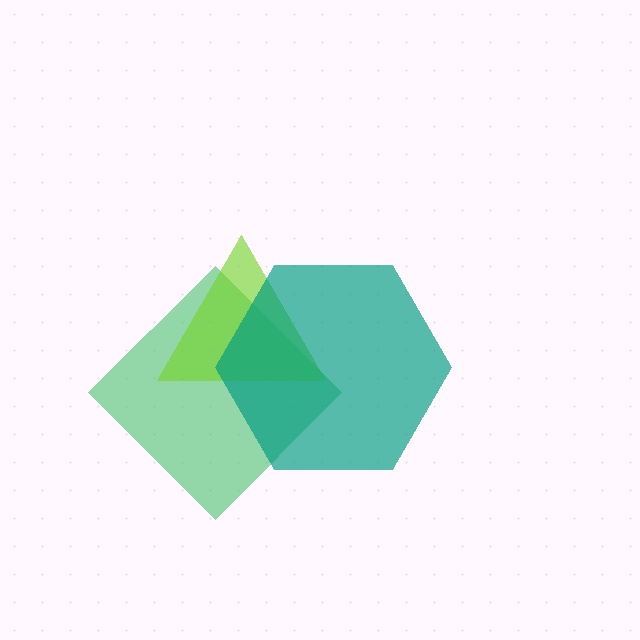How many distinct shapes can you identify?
There are 3 distinct shapes: a green diamond, a lime triangle, a teal hexagon.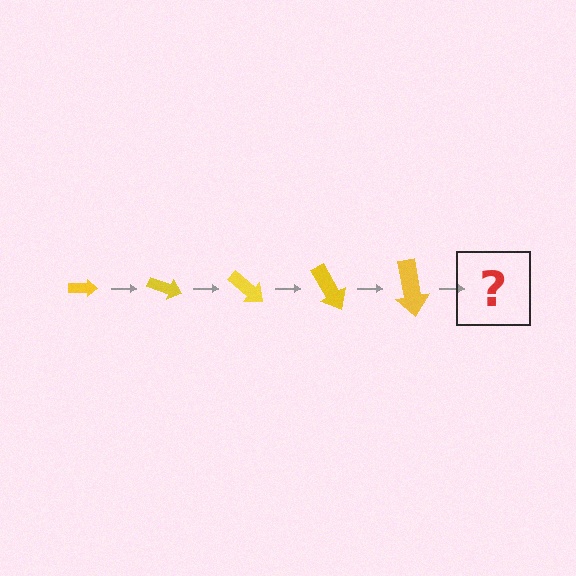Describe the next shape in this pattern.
It should be an arrow, larger than the previous one and rotated 100 degrees from the start.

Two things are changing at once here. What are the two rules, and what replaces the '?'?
The two rules are that the arrow grows larger each step and it rotates 20 degrees each step. The '?' should be an arrow, larger than the previous one and rotated 100 degrees from the start.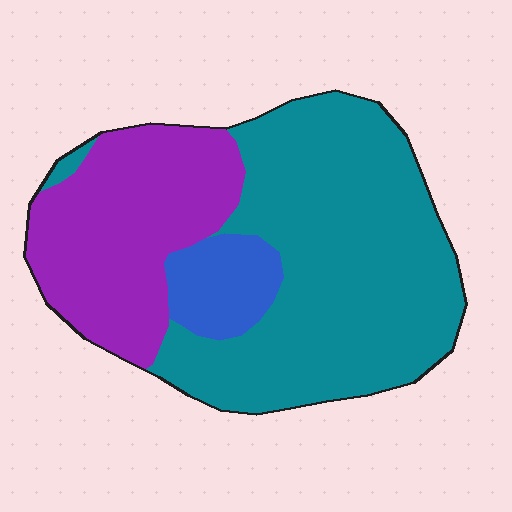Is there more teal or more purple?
Teal.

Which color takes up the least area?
Blue, at roughly 10%.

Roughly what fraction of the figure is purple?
Purple takes up between a sixth and a third of the figure.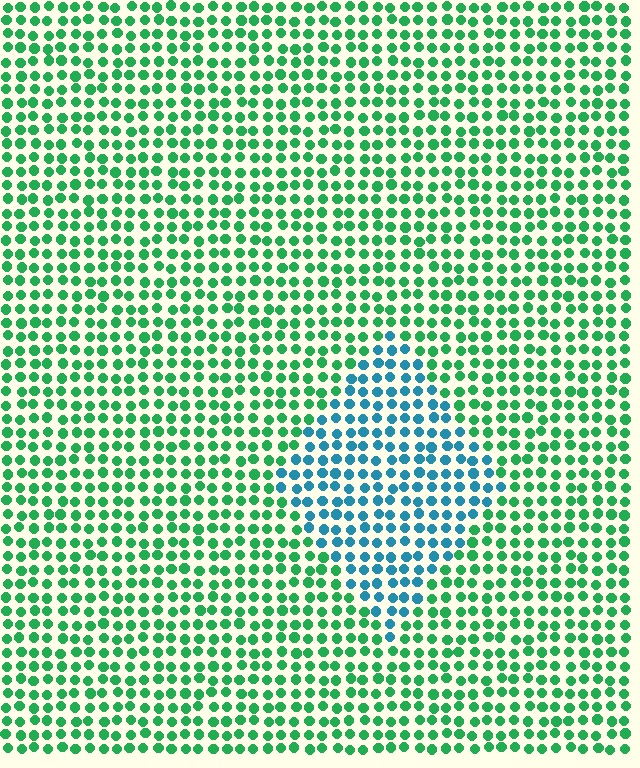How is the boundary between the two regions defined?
The boundary is defined purely by a slight shift in hue (about 52 degrees). Spacing, size, and orientation are identical on both sides.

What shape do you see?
I see a diamond.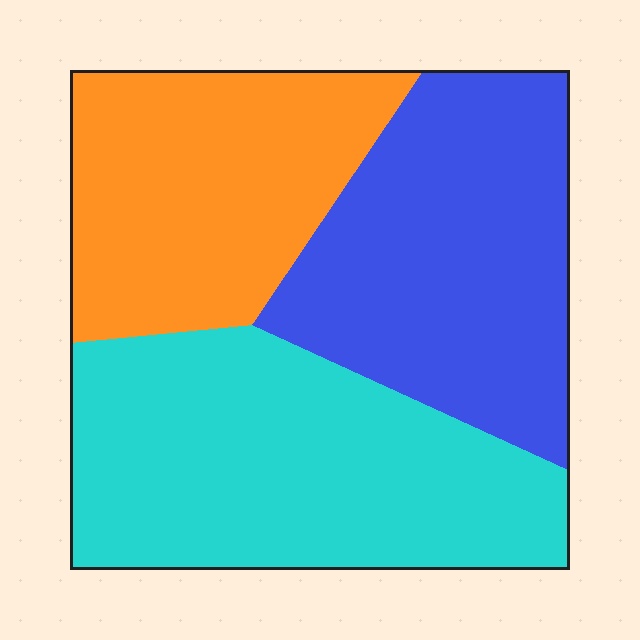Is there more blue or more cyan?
Cyan.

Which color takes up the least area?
Orange, at roughly 30%.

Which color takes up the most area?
Cyan, at roughly 40%.